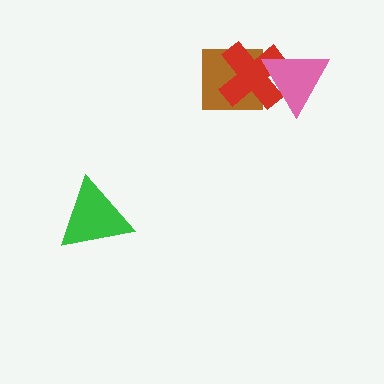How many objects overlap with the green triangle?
0 objects overlap with the green triangle.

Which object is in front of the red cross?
The pink triangle is in front of the red cross.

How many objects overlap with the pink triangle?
1 object overlaps with the pink triangle.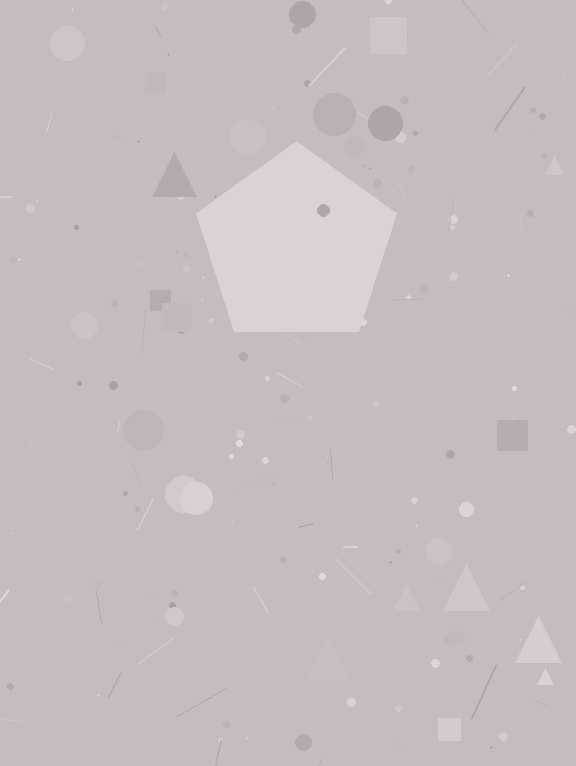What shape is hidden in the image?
A pentagon is hidden in the image.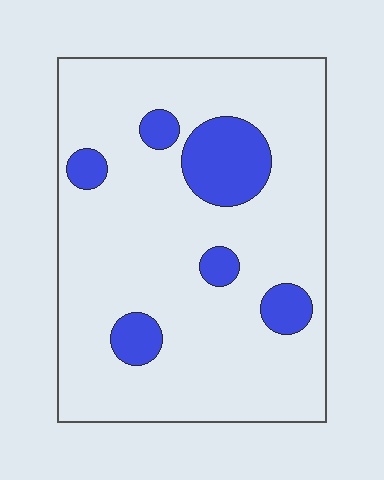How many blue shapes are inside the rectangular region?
6.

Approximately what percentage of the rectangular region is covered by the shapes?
Approximately 15%.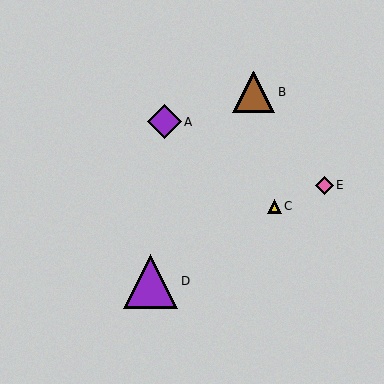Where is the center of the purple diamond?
The center of the purple diamond is at (164, 122).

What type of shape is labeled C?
Shape C is a yellow triangle.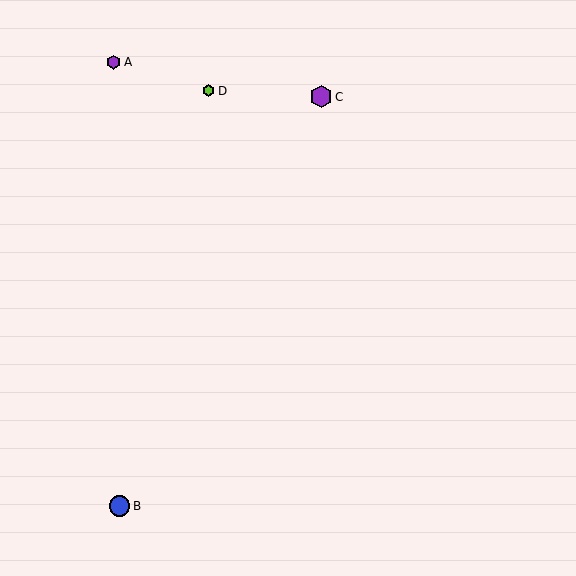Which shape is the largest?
The purple hexagon (labeled C) is the largest.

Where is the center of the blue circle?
The center of the blue circle is at (119, 506).